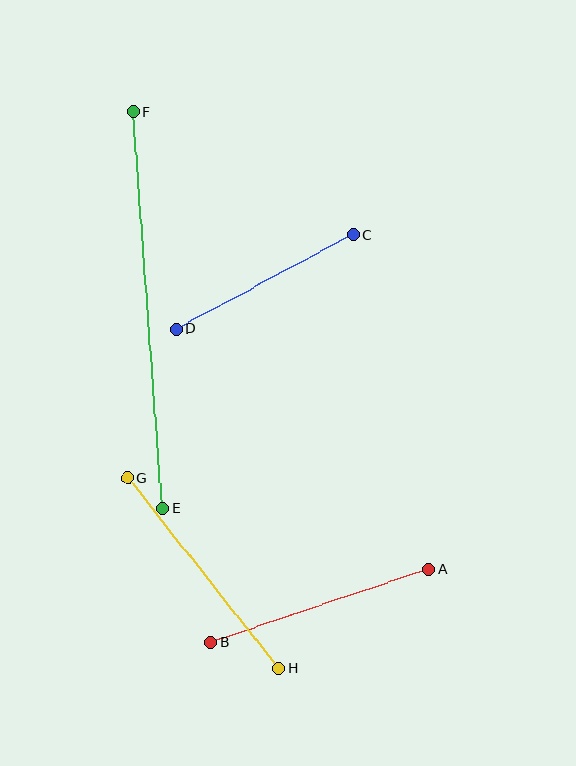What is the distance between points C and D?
The distance is approximately 200 pixels.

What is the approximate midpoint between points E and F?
The midpoint is at approximately (148, 310) pixels.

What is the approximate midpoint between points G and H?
The midpoint is at approximately (203, 573) pixels.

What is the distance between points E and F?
The distance is approximately 397 pixels.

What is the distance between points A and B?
The distance is approximately 230 pixels.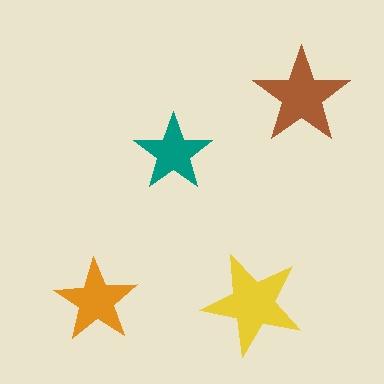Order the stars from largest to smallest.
the yellow one, the brown one, the orange one, the teal one.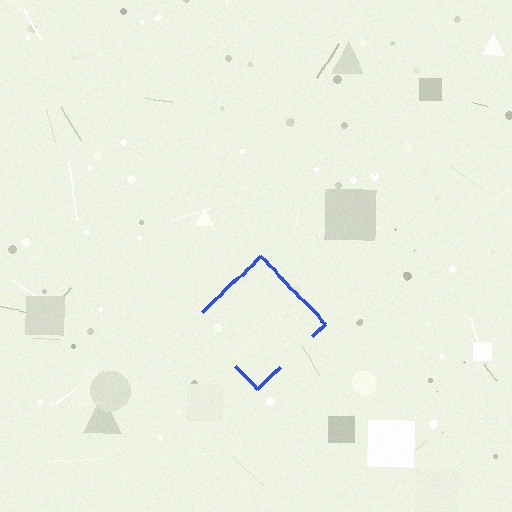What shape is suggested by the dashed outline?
The dashed outline suggests a diamond.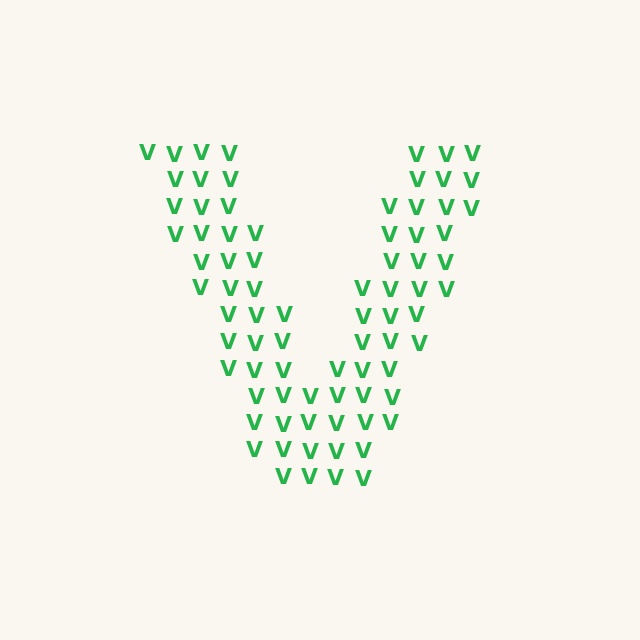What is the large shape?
The large shape is the letter V.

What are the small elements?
The small elements are letter V's.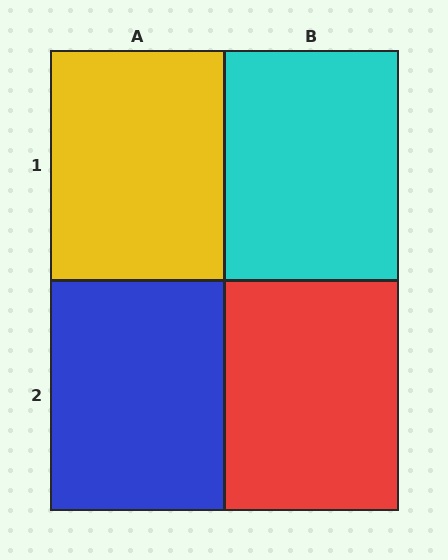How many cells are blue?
1 cell is blue.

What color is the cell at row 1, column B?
Cyan.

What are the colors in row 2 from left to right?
Blue, red.